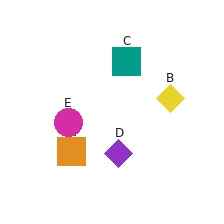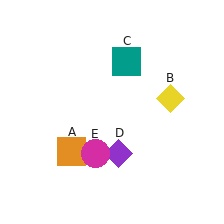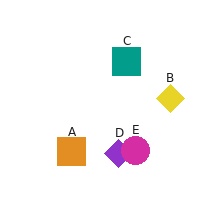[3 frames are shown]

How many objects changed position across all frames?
1 object changed position: magenta circle (object E).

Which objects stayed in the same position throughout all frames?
Orange square (object A) and yellow diamond (object B) and teal square (object C) and purple diamond (object D) remained stationary.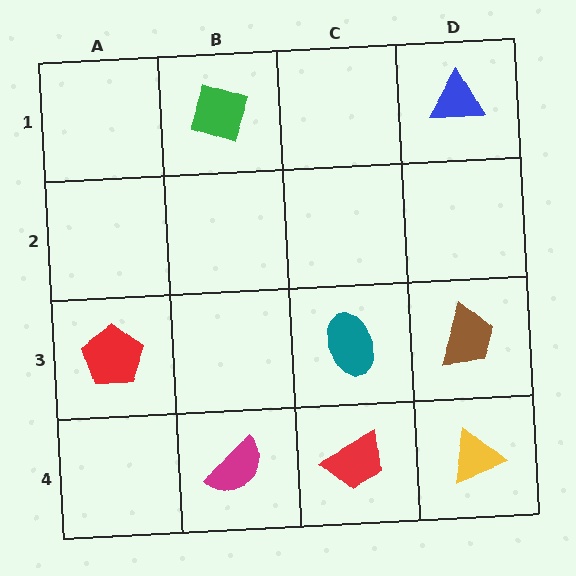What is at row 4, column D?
A yellow triangle.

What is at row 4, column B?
A magenta semicircle.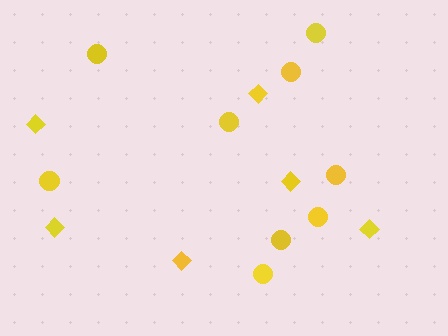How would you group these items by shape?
There are 2 groups: one group of diamonds (6) and one group of circles (9).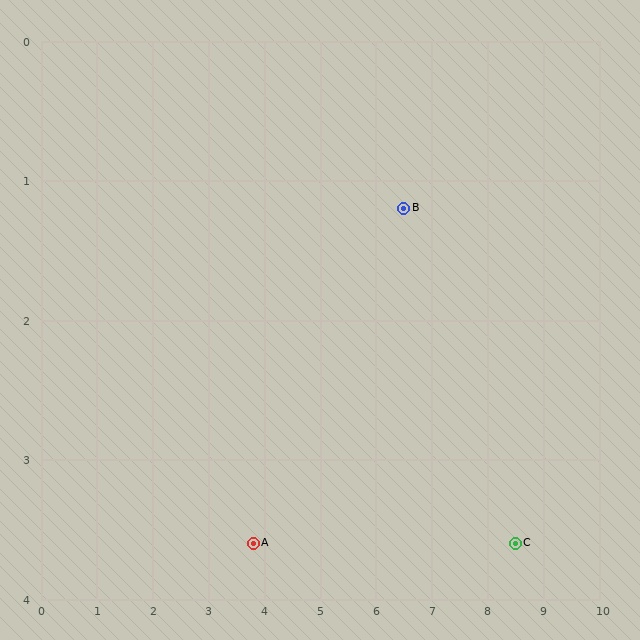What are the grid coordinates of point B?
Point B is at approximately (6.5, 1.2).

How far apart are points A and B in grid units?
Points A and B are about 3.6 grid units apart.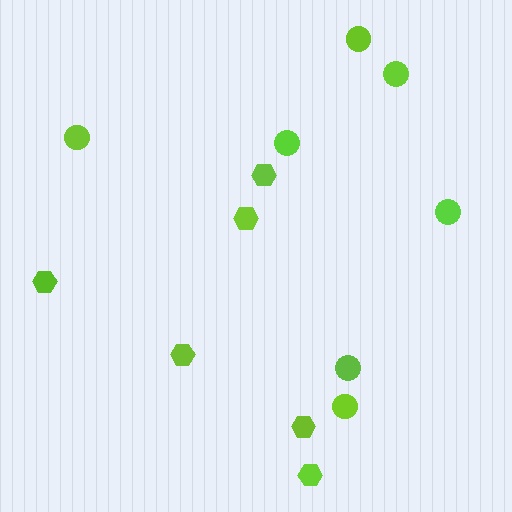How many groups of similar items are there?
There are 2 groups: one group of circles (7) and one group of hexagons (6).